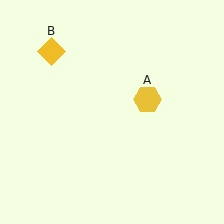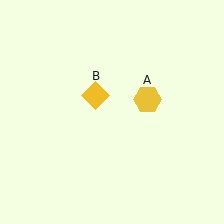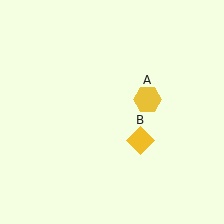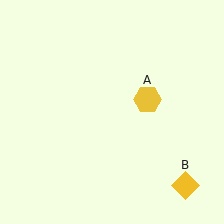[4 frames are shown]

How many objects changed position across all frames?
1 object changed position: yellow diamond (object B).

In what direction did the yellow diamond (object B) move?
The yellow diamond (object B) moved down and to the right.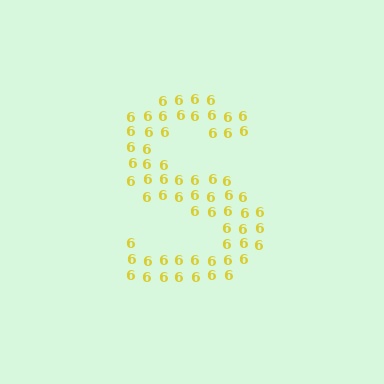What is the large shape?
The large shape is the letter S.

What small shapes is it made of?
It is made of small digit 6's.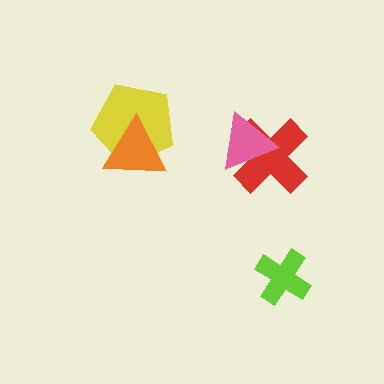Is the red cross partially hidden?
Yes, it is partially covered by another shape.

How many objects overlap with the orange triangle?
1 object overlaps with the orange triangle.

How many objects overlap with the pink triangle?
1 object overlaps with the pink triangle.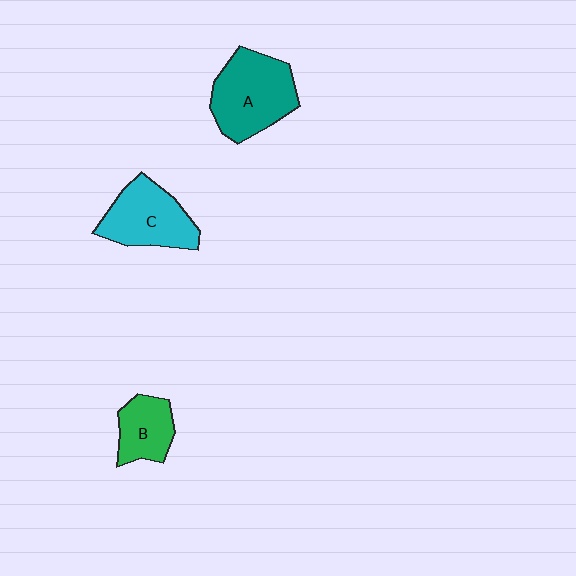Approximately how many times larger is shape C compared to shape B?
Approximately 1.5 times.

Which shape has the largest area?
Shape A (teal).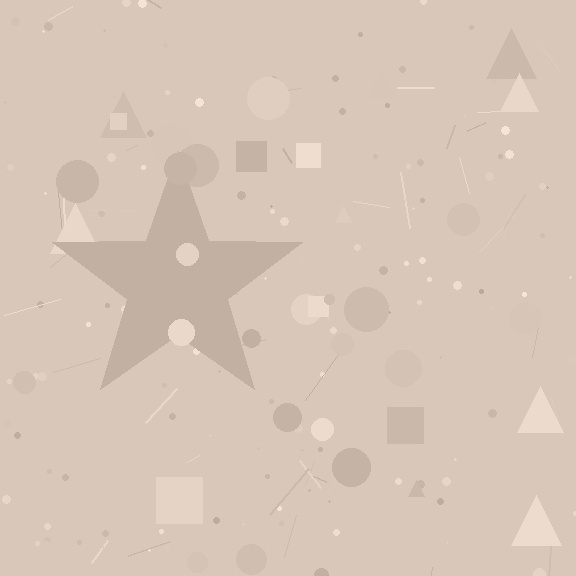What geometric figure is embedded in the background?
A star is embedded in the background.